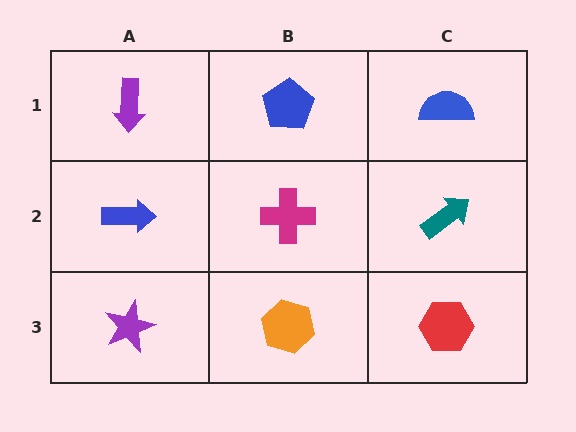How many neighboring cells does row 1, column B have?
3.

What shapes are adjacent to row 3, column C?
A teal arrow (row 2, column C), an orange hexagon (row 3, column B).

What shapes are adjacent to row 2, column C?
A blue semicircle (row 1, column C), a red hexagon (row 3, column C), a magenta cross (row 2, column B).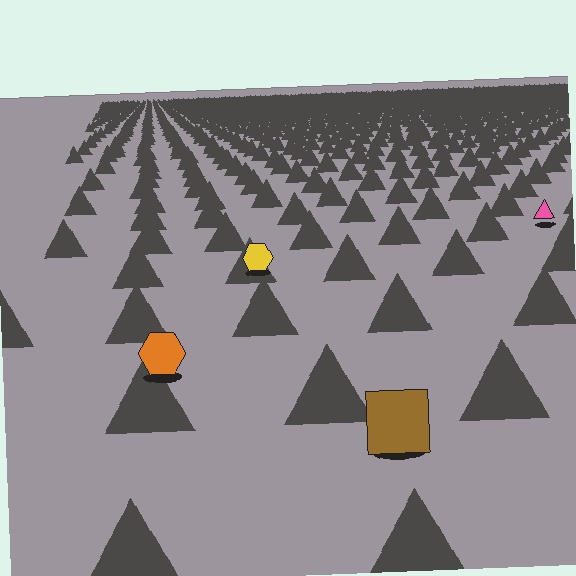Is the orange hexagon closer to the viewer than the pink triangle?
Yes. The orange hexagon is closer — you can tell from the texture gradient: the ground texture is coarser near it.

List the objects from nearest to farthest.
From nearest to farthest: the brown square, the orange hexagon, the yellow hexagon, the pink triangle.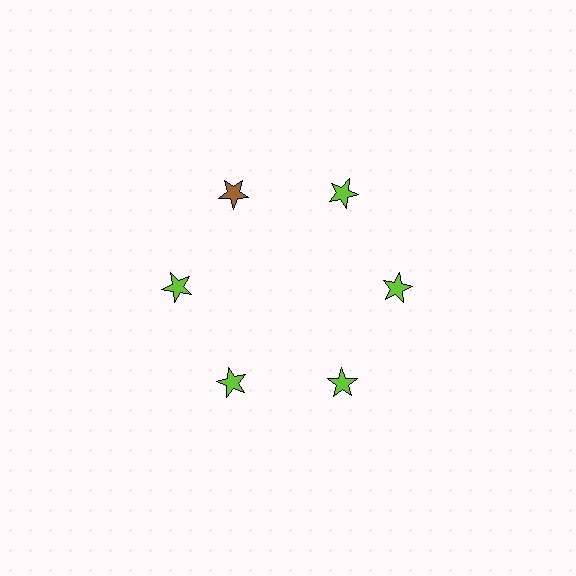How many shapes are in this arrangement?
There are 6 shapes arranged in a ring pattern.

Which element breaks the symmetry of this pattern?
The brown star at roughly the 11 o'clock position breaks the symmetry. All other shapes are lime stars.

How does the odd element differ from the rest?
It has a different color: brown instead of lime.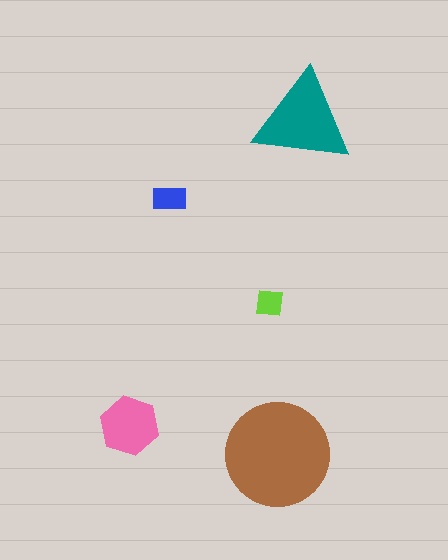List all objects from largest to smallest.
The brown circle, the teal triangle, the pink hexagon, the blue rectangle, the lime square.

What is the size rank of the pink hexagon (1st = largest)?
3rd.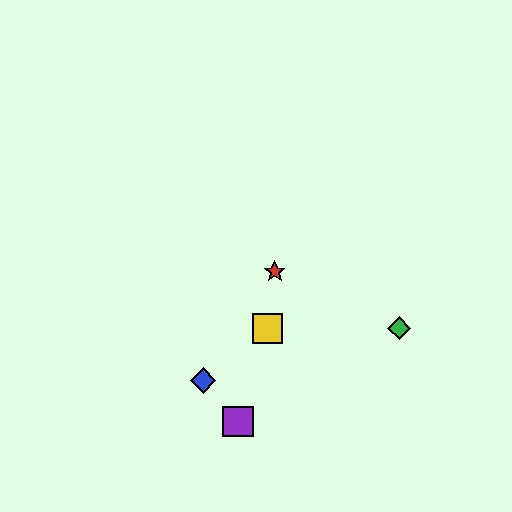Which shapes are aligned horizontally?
The green diamond, the yellow square are aligned horizontally.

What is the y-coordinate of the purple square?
The purple square is at y≈421.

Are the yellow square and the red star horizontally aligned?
No, the yellow square is at y≈328 and the red star is at y≈272.